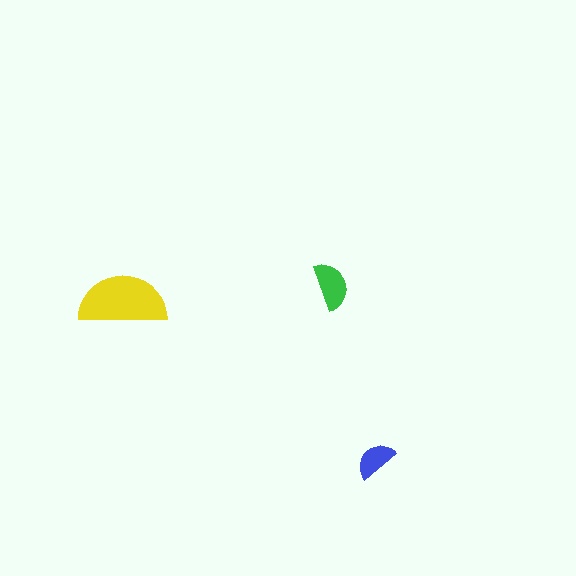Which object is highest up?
The green semicircle is topmost.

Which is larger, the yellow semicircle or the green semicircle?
The yellow one.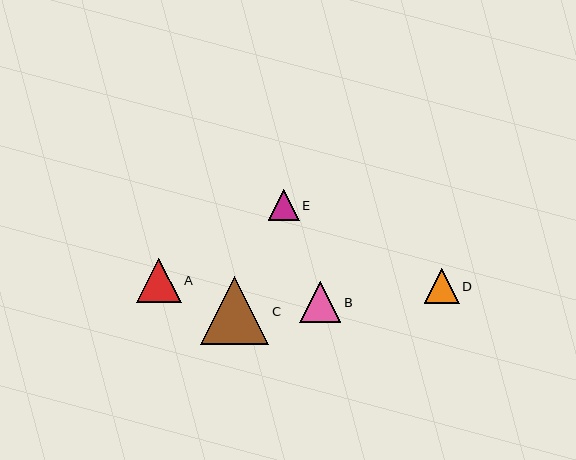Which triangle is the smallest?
Triangle E is the smallest with a size of approximately 31 pixels.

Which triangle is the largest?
Triangle C is the largest with a size of approximately 69 pixels.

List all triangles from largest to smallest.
From largest to smallest: C, A, B, D, E.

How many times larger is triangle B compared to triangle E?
Triangle B is approximately 1.3 times the size of triangle E.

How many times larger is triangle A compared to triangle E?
Triangle A is approximately 1.4 times the size of triangle E.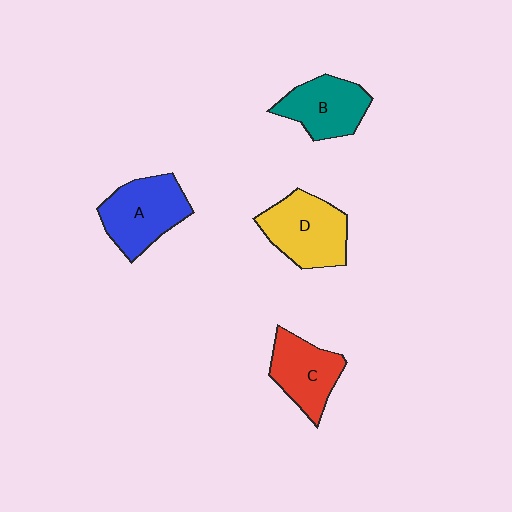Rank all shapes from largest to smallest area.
From largest to smallest: D (yellow), A (blue), B (teal), C (red).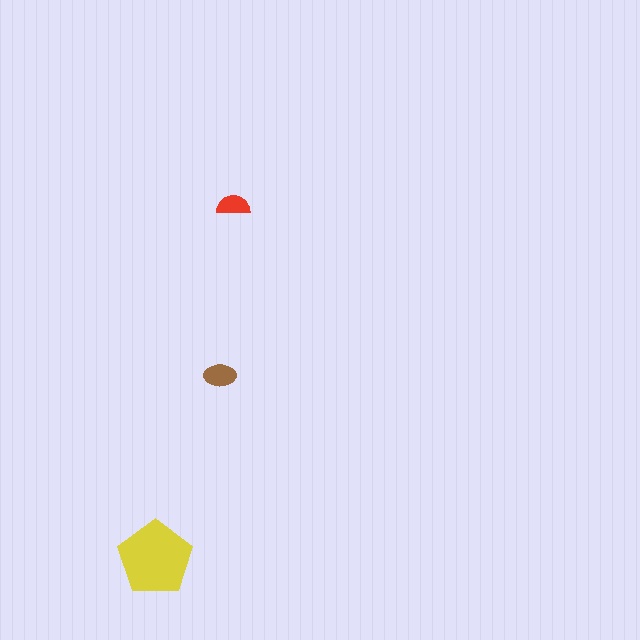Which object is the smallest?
The red semicircle.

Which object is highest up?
The red semicircle is topmost.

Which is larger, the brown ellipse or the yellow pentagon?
The yellow pentagon.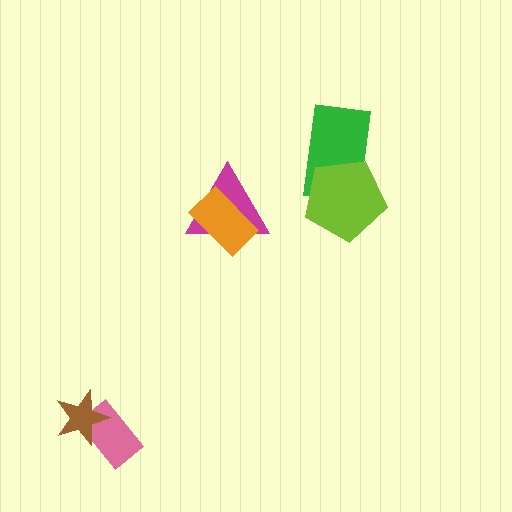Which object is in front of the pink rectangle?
The brown star is in front of the pink rectangle.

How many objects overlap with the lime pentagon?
1 object overlaps with the lime pentagon.